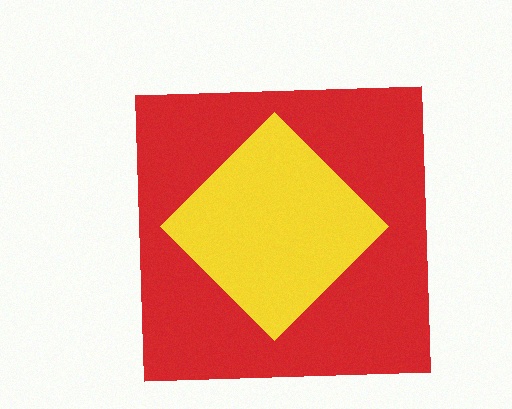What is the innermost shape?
The yellow diamond.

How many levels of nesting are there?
2.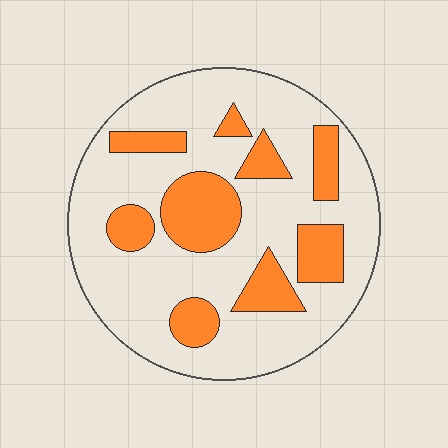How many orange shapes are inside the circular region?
9.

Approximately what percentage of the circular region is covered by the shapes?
Approximately 25%.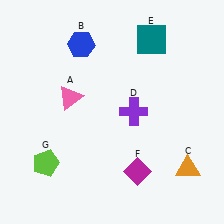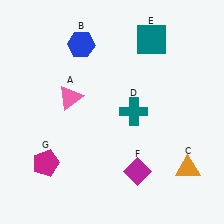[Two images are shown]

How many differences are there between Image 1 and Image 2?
There are 2 differences between the two images.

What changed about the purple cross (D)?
In Image 1, D is purple. In Image 2, it changed to teal.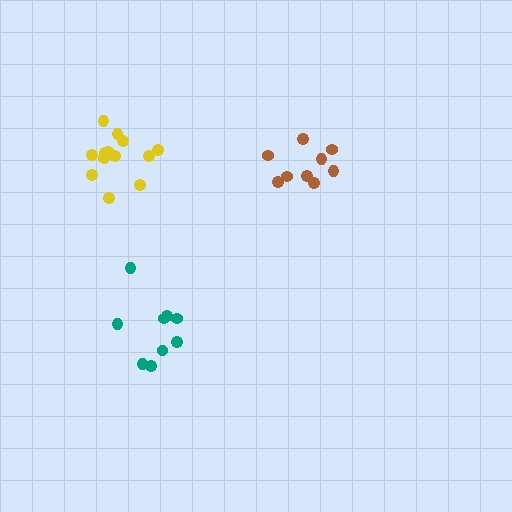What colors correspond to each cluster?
The clusters are colored: teal, brown, yellow.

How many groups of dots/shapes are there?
There are 3 groups.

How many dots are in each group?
Group 1: 9 dots, Group 2: 9 dots, Group 3: 13 dots (31 total).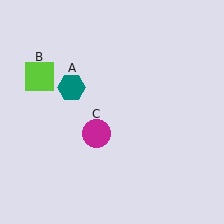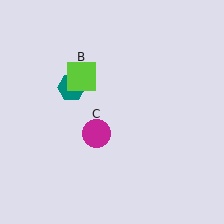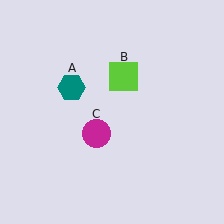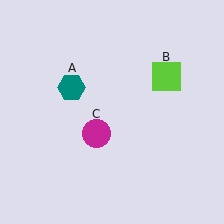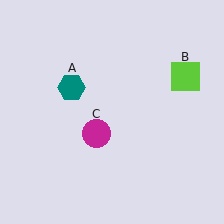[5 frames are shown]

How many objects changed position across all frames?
1 object changed position: lime square (object B).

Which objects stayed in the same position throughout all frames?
Teal hexagon (object A) and magenta circle (object C) remained stationary.